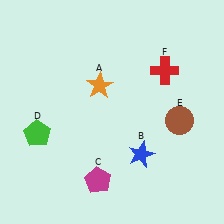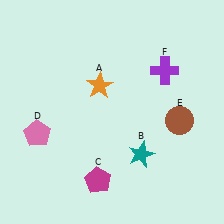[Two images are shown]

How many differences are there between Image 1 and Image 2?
There are 3 differences between the two images.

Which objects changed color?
B changed from blue to teal. D changed from green to pink. F changed from red to purple.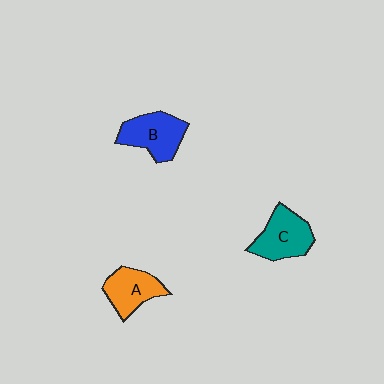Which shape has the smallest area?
Shape A (orange).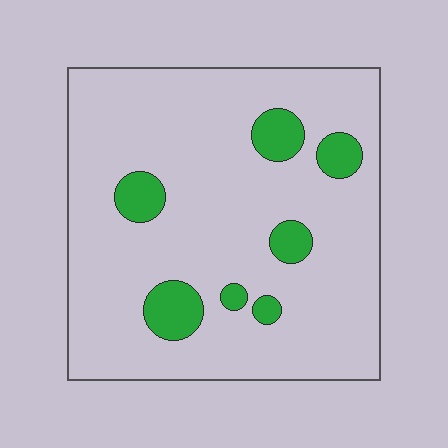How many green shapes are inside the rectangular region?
7.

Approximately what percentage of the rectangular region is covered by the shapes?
Approximately 10%.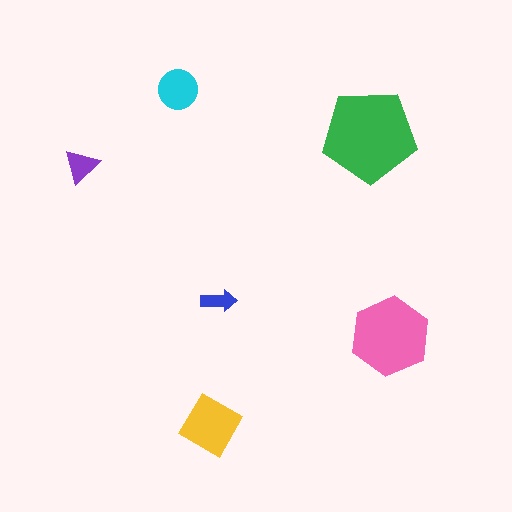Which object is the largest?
The green pentagon.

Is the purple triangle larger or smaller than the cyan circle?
Smaller.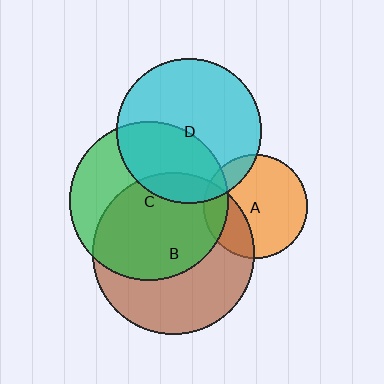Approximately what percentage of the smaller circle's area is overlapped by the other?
Approximately 40%.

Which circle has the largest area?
Circle B (brown).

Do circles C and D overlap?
Yes.